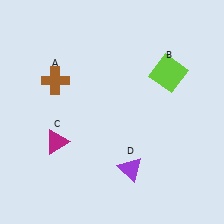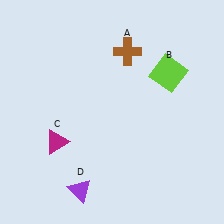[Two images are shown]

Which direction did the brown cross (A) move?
The brown cross (A) moved right.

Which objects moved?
The objects that moved are: the brown cross (A), the purple triangle (D).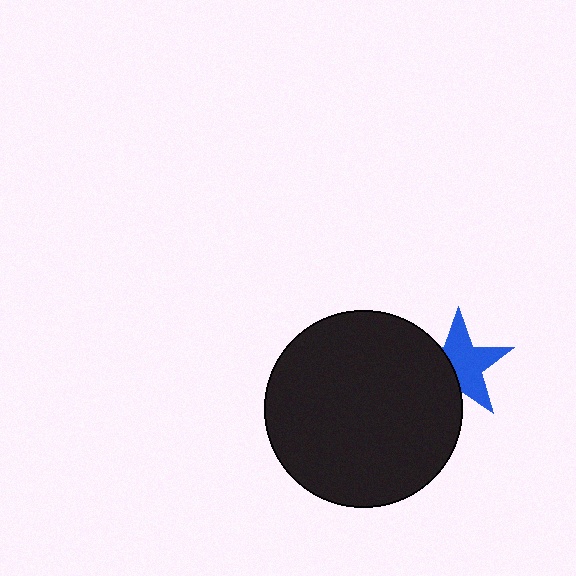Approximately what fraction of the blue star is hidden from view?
Roughly 37% of the blue star is hidden behind the black circle.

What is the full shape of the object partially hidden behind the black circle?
The partially hidden object is a blue star.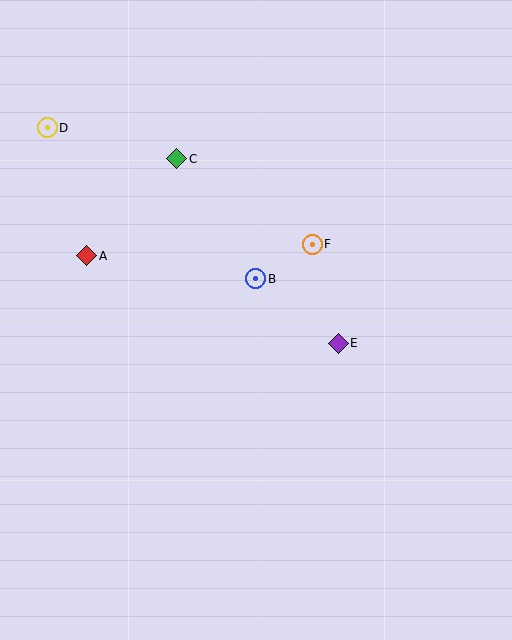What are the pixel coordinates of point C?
Point C is at (177, 159).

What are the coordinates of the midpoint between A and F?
The midpoint between A and F is at (199, 250).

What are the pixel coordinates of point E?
Point E is at (338, 343).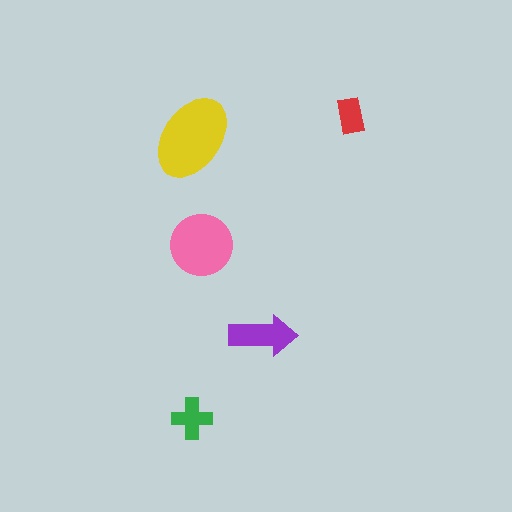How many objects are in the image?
There are 5 objects in the image.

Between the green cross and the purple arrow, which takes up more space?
The purple arrow.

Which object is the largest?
The yellow ellipse.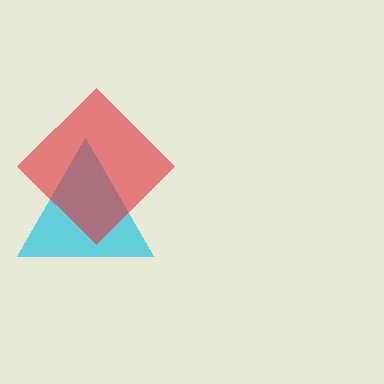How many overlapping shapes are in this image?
There are 2 overlapping shapes in the image.